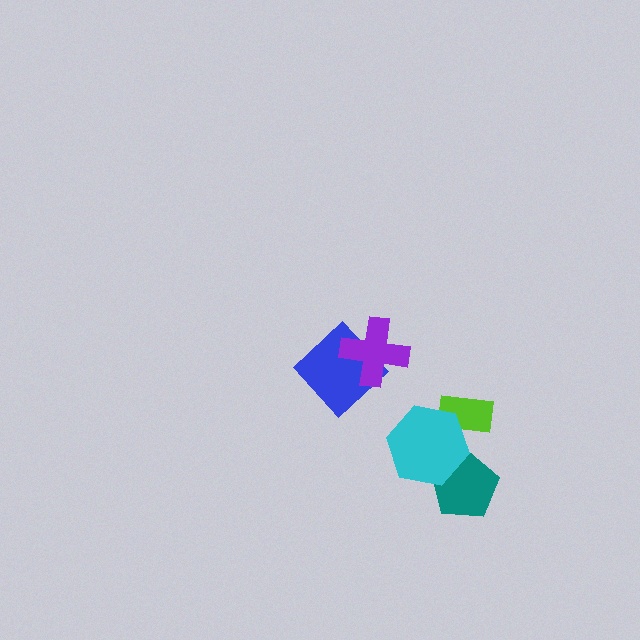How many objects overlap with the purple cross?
1 object overlaps with the purple cross.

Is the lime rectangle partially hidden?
Yes, it is partially covered by another shape.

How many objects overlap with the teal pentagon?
1 object overlaps with the teal pentagon.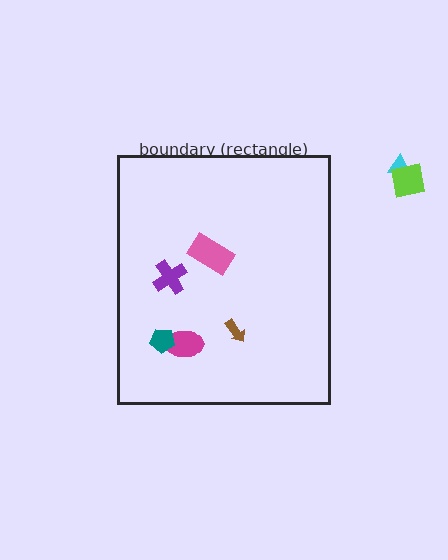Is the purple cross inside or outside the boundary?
Inside.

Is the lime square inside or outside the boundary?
Outside.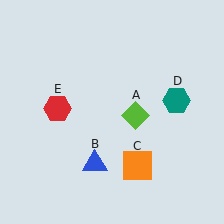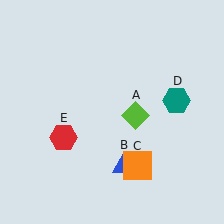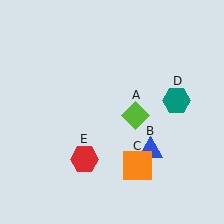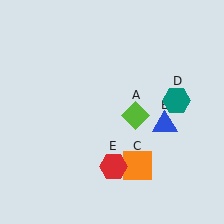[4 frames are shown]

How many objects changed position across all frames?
2 objects changed position: blue triangle (object B), red hexagon (object E).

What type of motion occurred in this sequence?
The blue triangle (object B), red hexagon (object E) rotated counterclockwise around the center of the scene.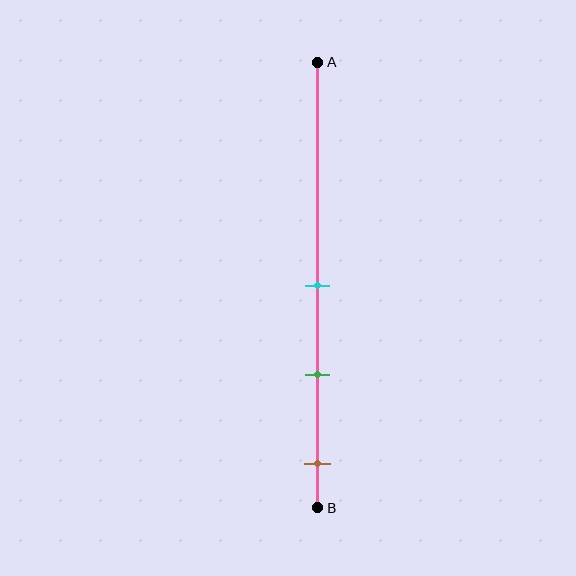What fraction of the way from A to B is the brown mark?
The brown mark is approximately 90% (0.9) of the way from A to B.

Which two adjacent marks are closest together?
The cyan and green marks are the closest adjacent pair.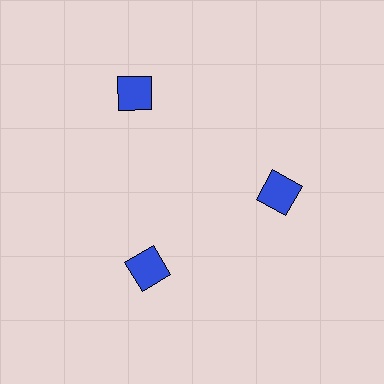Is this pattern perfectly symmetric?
No. The 3 blue squares are arranged in a ring, but one element near the 11 o'clock position is pushed outward from the center, breaking the 3-fold rotational symmetry.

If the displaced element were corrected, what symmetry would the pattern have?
It would have 3-fold rotational symmetry — the pattern would map onto itself every 120 degrees.